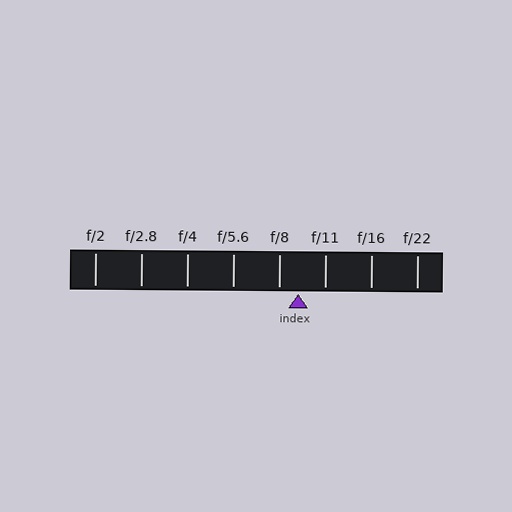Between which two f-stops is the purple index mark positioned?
The index mark is between f/8 and f/11.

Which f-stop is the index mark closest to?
The index mark is closest to f/8.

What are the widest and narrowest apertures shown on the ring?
The widest aperture shown is f/2 and the narrowest is f/22.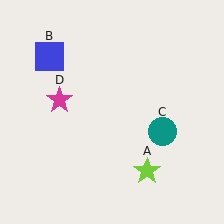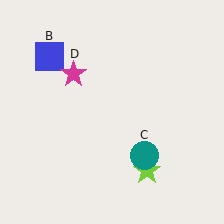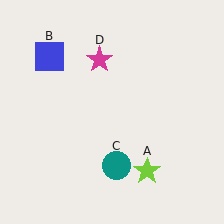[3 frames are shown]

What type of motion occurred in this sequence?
The teal circle (object C), magenta star (object D) rotated clockwise around the center of the scene.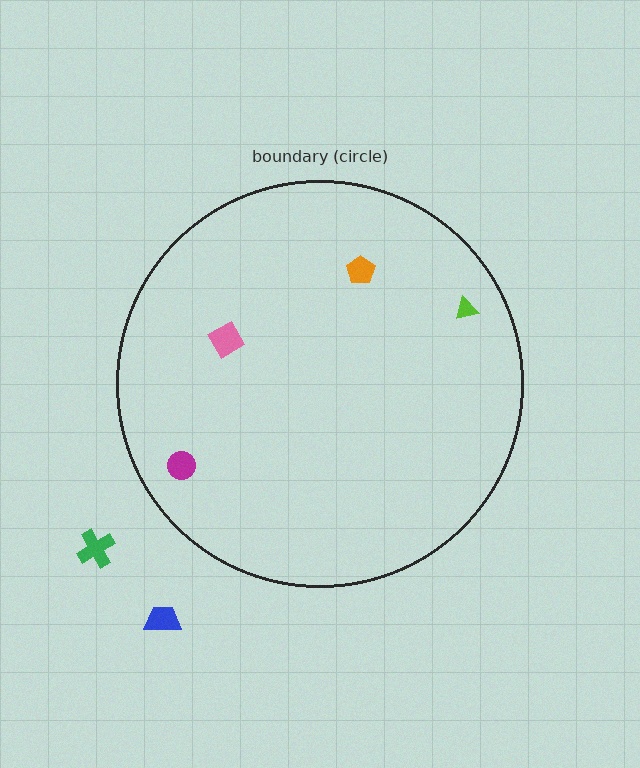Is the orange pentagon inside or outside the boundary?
Inside.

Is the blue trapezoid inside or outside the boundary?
Outside.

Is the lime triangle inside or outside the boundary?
Inside.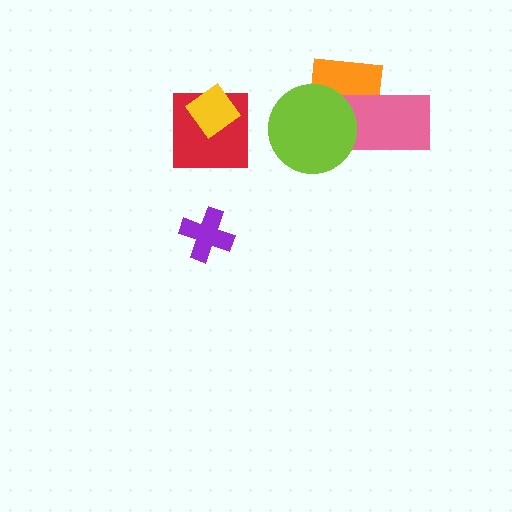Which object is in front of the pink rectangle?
The lime circle is in front of the pink rectangle.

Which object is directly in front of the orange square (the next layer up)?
The pink rectangle is directly in front of the orange square.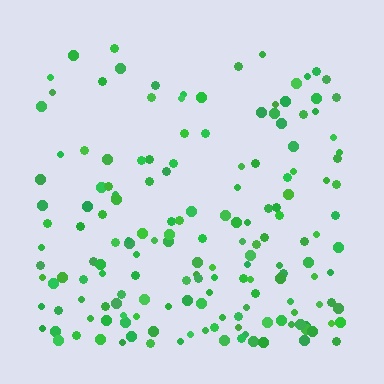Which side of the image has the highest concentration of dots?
The bottom.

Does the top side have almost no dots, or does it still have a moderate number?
Still a moderate number, just noticeably fewer than the bottom.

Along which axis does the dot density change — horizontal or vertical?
Vertical.